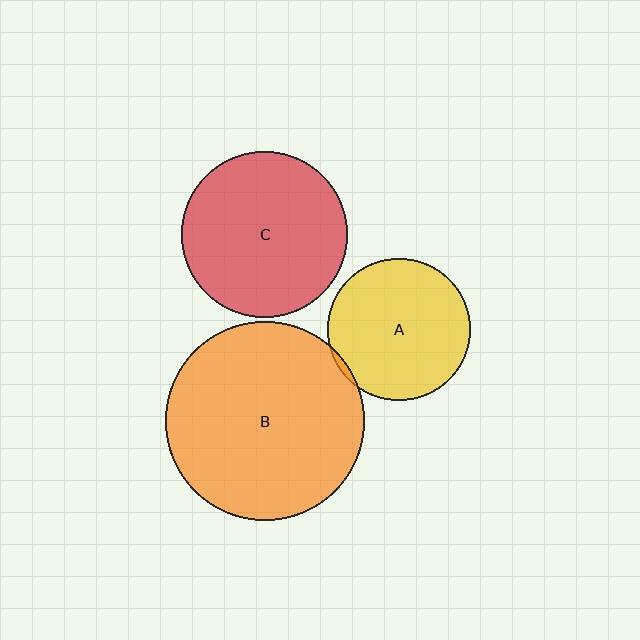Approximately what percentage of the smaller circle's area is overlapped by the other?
Approximately 5%.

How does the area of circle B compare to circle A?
Approximately 2.0 times.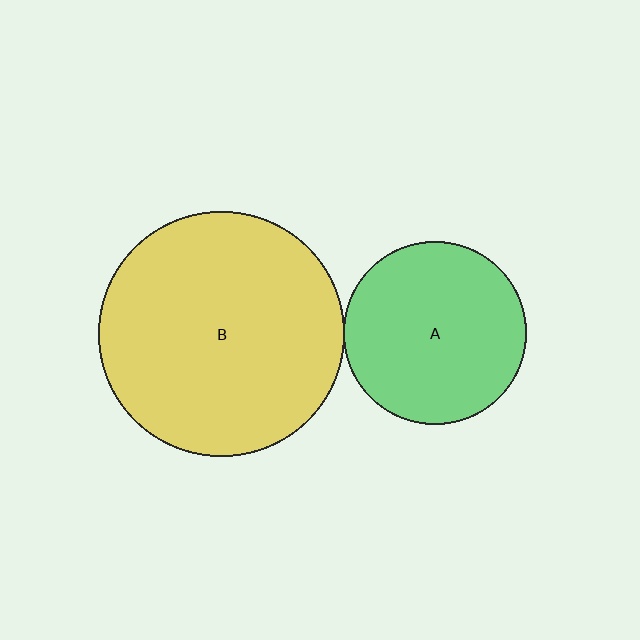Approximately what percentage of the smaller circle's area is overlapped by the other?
Approximately 5%.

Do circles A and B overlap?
Yes.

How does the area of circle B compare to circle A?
Approximately 1.8 times.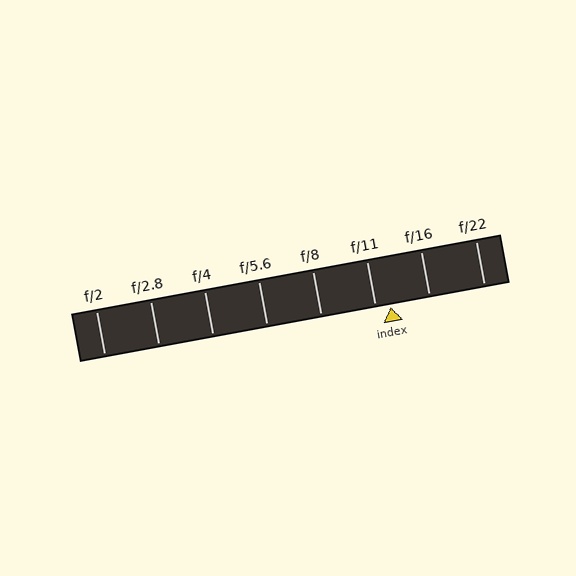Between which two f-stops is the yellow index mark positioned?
The index mark is between f/11 and f/16.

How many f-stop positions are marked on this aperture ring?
There are 8 f-stop positions marked.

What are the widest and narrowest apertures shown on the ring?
The widest aperture shown is f/2 and the narrowest is f/22.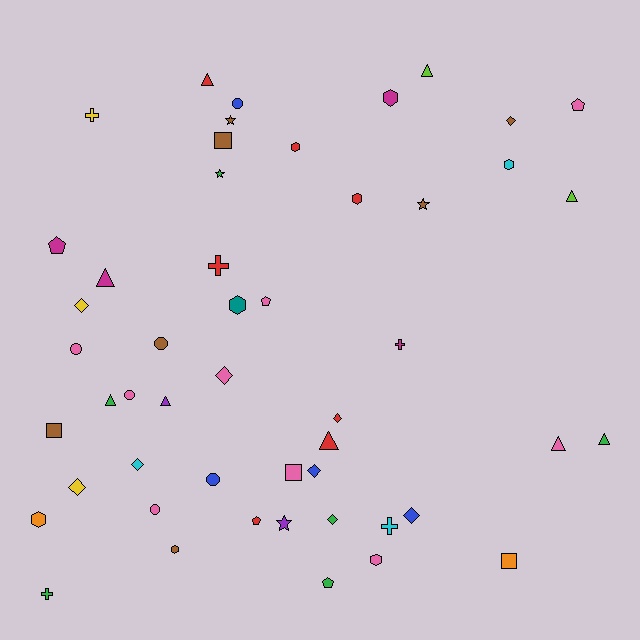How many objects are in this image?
There are 50 objects.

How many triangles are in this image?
There are 9 triangles.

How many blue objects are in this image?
There are 4 blue objects.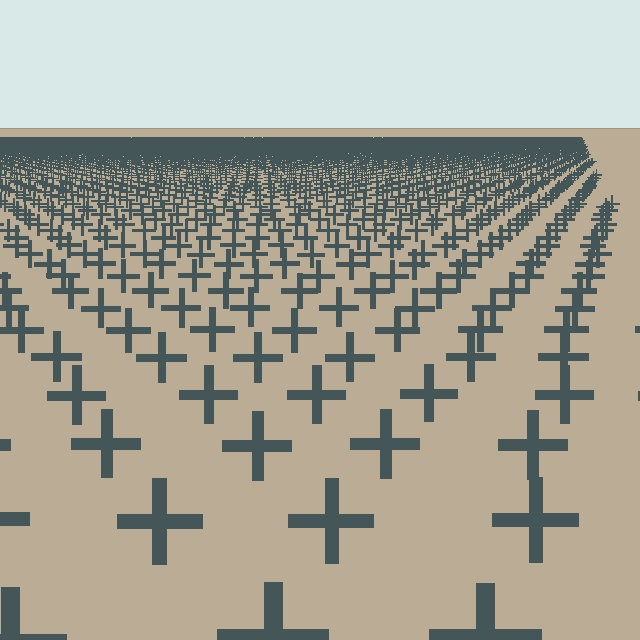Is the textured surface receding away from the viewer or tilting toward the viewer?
The surface is receding away from the viewer. Texture elements get smaller and denser toward the top.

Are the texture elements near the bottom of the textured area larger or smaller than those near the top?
Larger. Near the bottom, elements are closer to the viewer and appear at a bigger on-screen size.